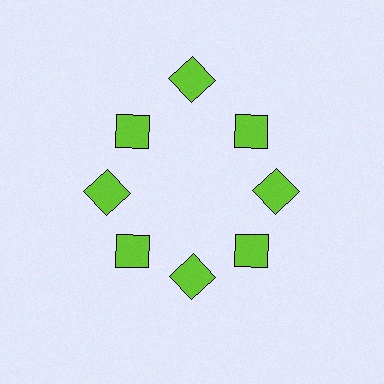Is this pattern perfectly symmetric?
No. The 8 lime squares are arranged in a ring, but one element near the 12 o'clock position is pushed outward from the center, breaking the 8-fold rotational symmetry.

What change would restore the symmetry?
The symmetry would be restored by moving it inward, back onto the ring so that all 8 squares sit at equal angles and equal distance from the center.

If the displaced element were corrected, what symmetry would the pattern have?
It would have 8-fold rotational symmetry — the pattern would map onto itself every 45 degrees.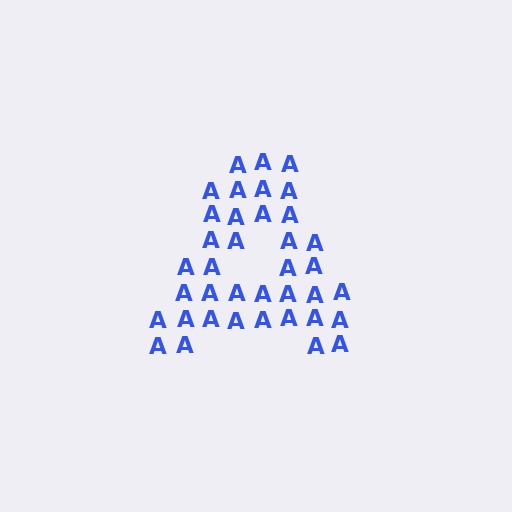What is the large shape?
The large shape is the letter A.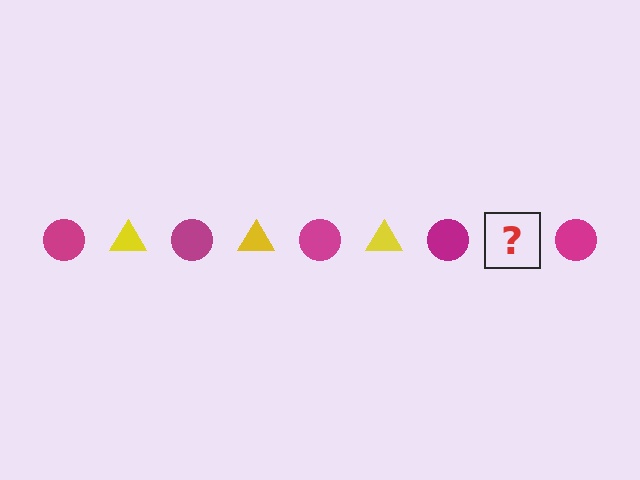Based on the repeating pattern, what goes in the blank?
The blank should be a yellow triangle.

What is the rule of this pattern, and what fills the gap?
The rule is that the pattern alternates between magenta circle and yellow triangle. The gap should be filled with a yellow triangle.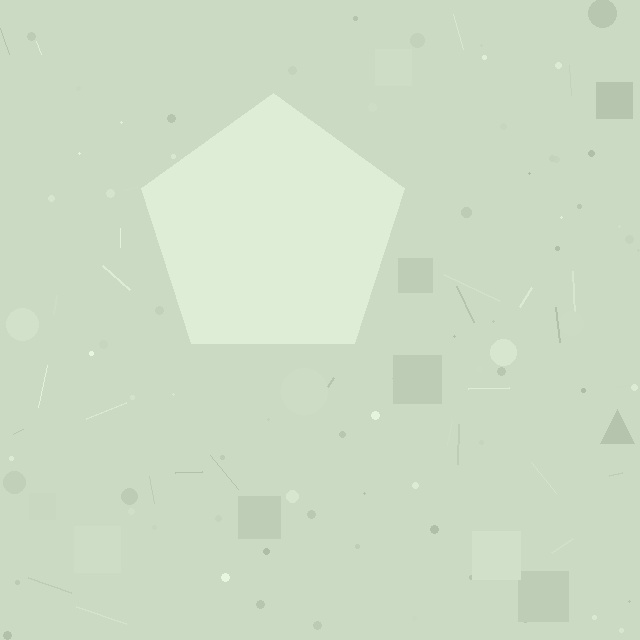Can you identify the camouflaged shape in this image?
The camouflaged shape is a pentagon.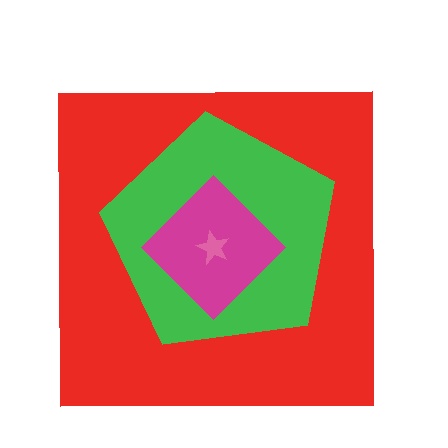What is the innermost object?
The pink star.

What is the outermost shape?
The red square.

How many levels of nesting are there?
4.